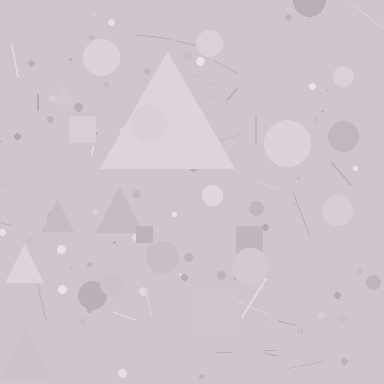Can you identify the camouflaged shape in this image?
The camouflaged shape is a triangle.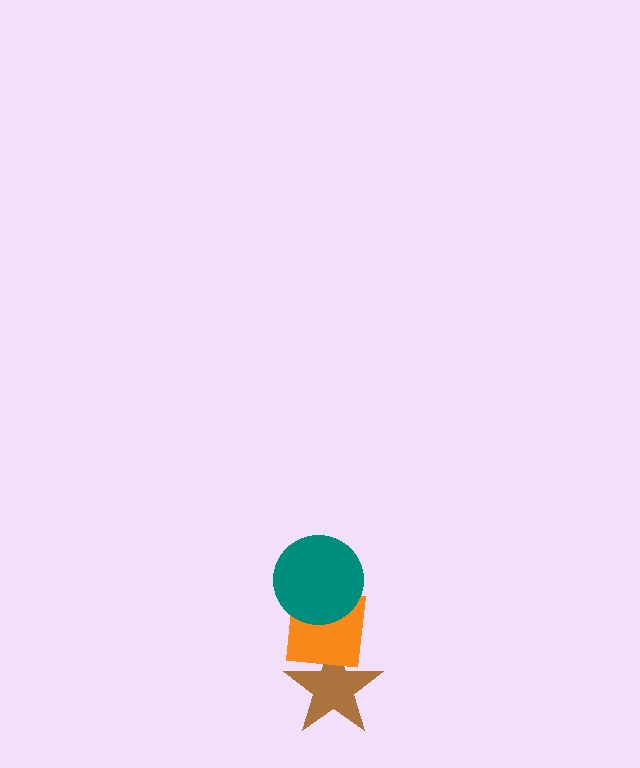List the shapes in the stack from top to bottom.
From top to bottom: the teal circle, the orange square, the brown star.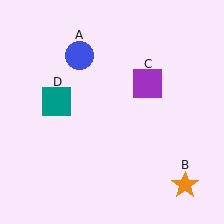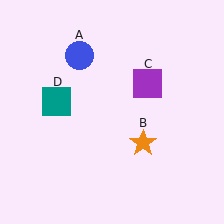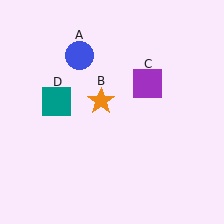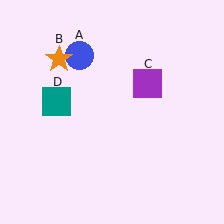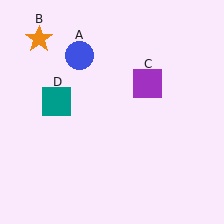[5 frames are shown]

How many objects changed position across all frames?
1 object changed position: orange star (object B).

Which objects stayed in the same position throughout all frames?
Blue circle (object A) and purple square (object C) and teal square (object D) remained stationary.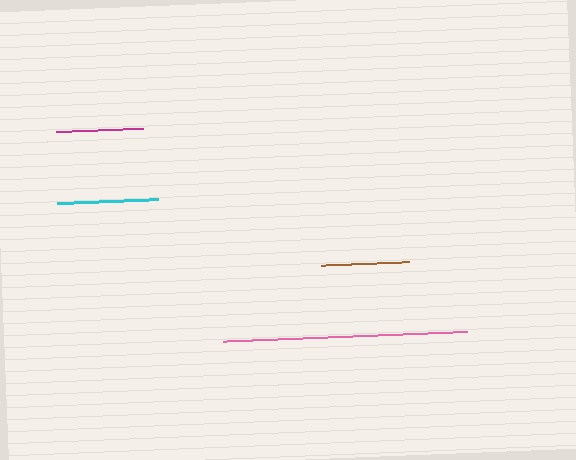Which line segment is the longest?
The pink line is the longest at approximately 244 pixels.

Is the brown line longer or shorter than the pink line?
The pink line is longer than the brown line.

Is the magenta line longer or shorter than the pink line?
The pink line is longer than the magenta line.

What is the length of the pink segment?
The pink segment is approximately 244 pixels long.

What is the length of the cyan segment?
The cyan segment is approximately 101 pixels long.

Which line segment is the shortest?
The magenta line is the shortest at approximately 86 pixels.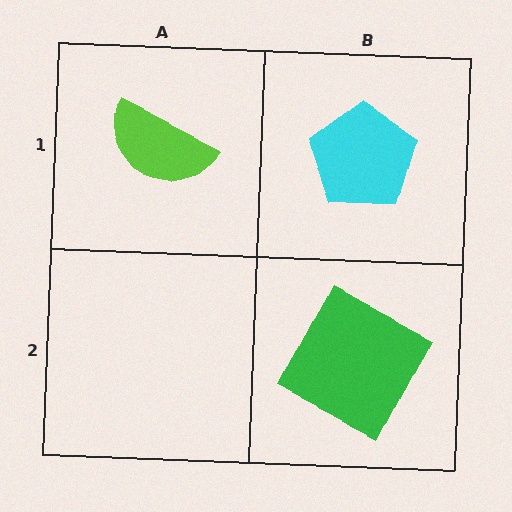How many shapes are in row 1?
2 shapes.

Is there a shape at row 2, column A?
No, that cell is empty.